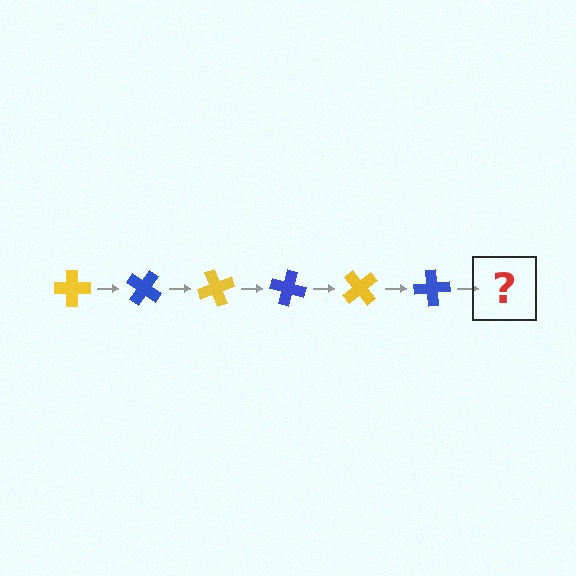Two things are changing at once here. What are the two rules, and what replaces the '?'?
The two rules are that it rotates 35 degrees each step and the color cycles through yellow and blue. The '?' should be a yellow cross, rotated 210 degrees from the start.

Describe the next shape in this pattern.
It should be a yellow cross, rotated 210 degrees from the start.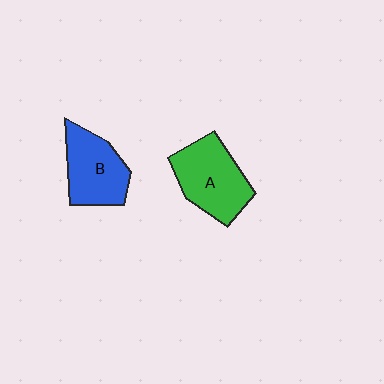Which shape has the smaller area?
Shape B (blue).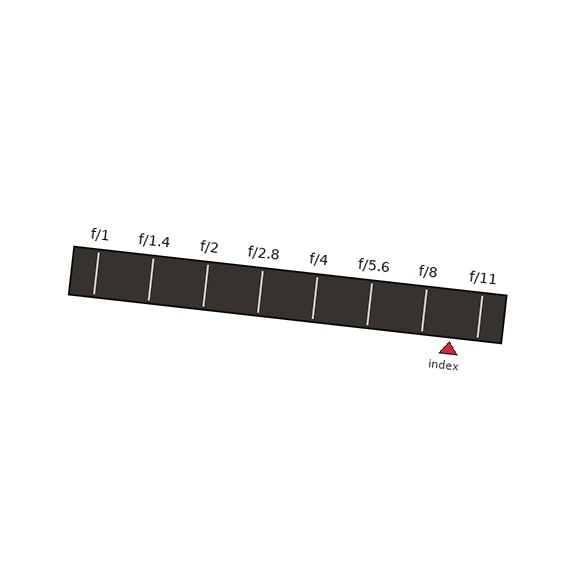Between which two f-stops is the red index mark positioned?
The index mark is between f/8 and f/11.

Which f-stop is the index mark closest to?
The index mark is closest to f/11.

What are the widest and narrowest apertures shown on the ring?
The widest aperture shown is f/1 and the narrowest is f/11.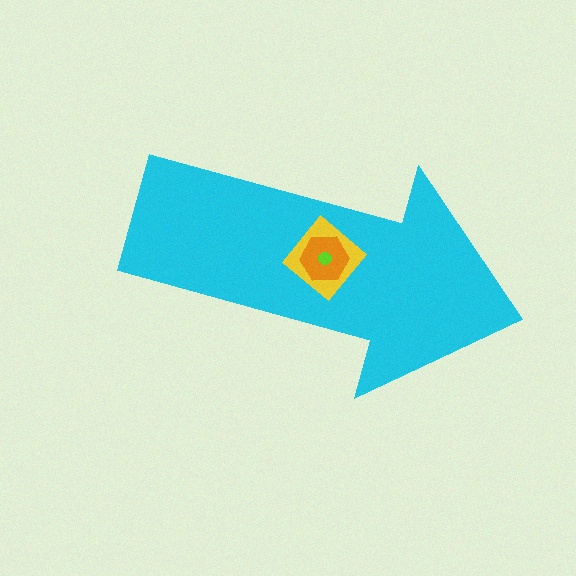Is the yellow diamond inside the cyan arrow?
Yes.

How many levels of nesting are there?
4.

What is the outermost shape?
The cyan arrow.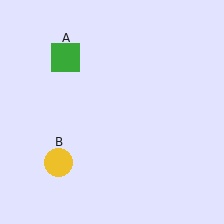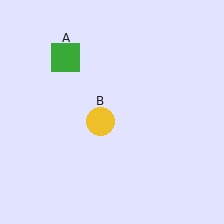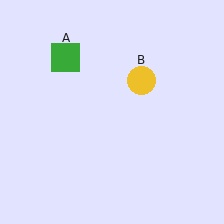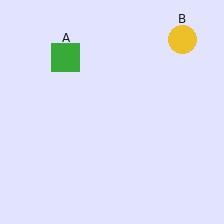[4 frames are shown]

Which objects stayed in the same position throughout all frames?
Green square (object A) remained stationary.